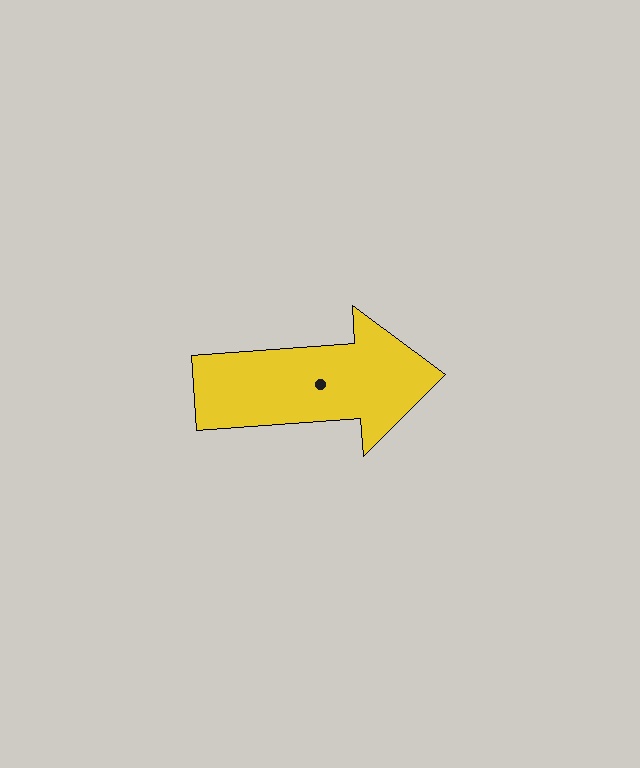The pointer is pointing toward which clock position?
Roughly 3 o'clock.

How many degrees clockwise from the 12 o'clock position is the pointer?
Approximately 86 degrees.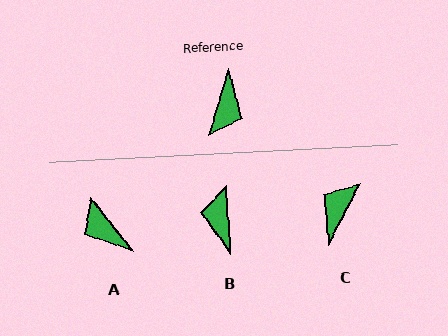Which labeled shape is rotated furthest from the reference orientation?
C, about 170 degrees away.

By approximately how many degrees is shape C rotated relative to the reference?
Approximately 170 degrees counter-clockwise.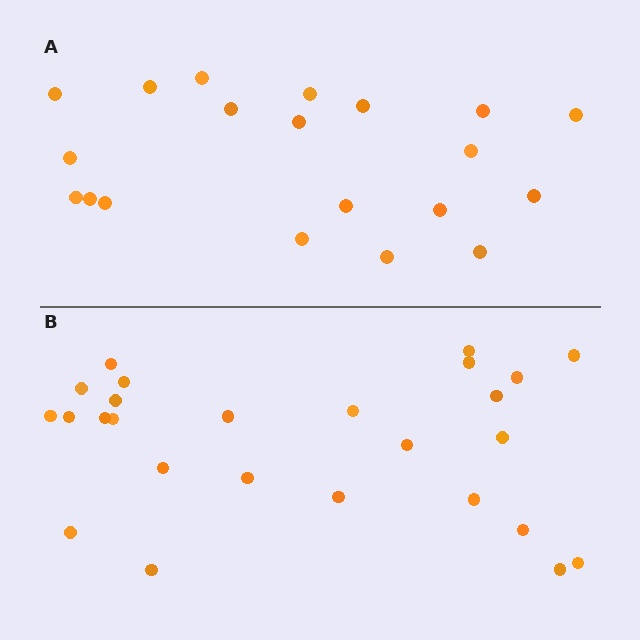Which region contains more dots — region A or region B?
Region B (the bottom region) has more dots.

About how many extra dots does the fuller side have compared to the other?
Region B has about 6 more dots than region A.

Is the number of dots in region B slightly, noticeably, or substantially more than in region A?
Region B has noticeably more, but not dramatically so. The ratio is roughly 1.3 to 1.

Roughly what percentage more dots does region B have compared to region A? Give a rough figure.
About 30% more.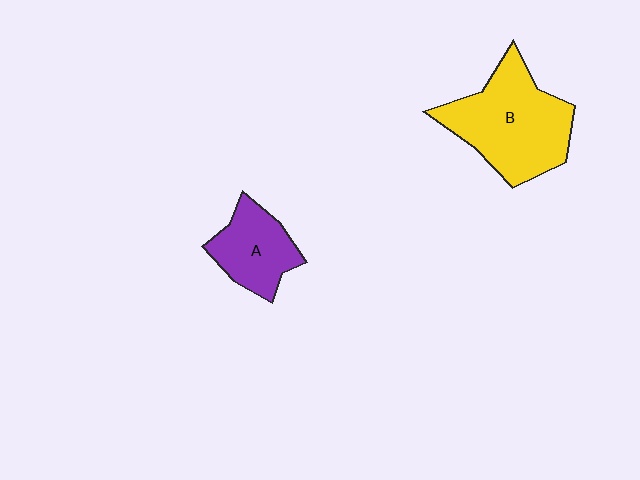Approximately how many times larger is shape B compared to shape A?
Approximately 1.8 times.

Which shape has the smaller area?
Shape A (purple).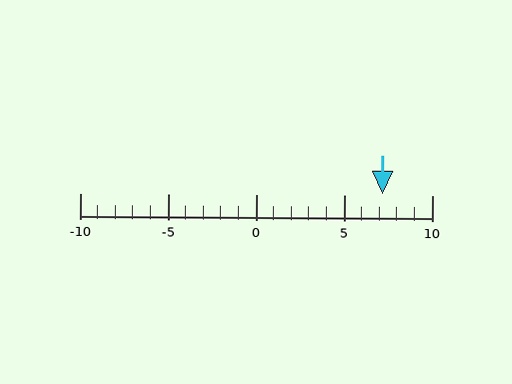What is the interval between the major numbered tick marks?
The major tick marks are spaced 5 units apart.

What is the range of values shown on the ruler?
The ruler shows values from -10 to 10.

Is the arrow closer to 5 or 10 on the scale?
The arrow is closer to 5.